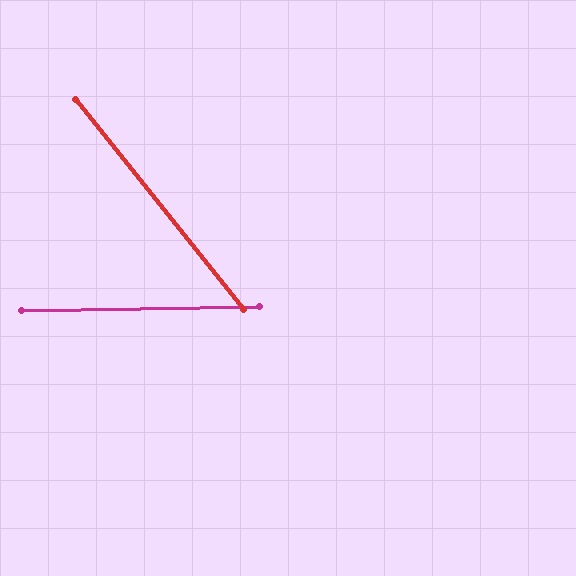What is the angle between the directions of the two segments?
Approximately 52 degrees.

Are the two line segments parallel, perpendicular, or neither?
Neither parallel nor perpendicular — they differ by about 52°.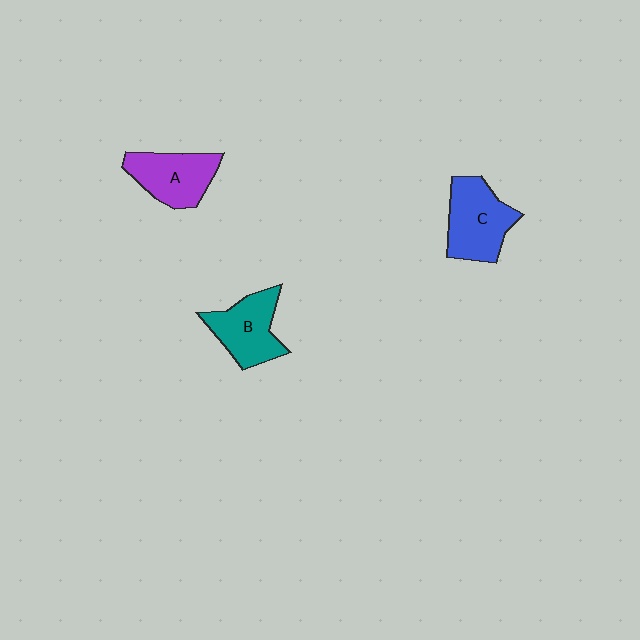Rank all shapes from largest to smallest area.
From largest to smallest: C (blue), B (teal), A (purple).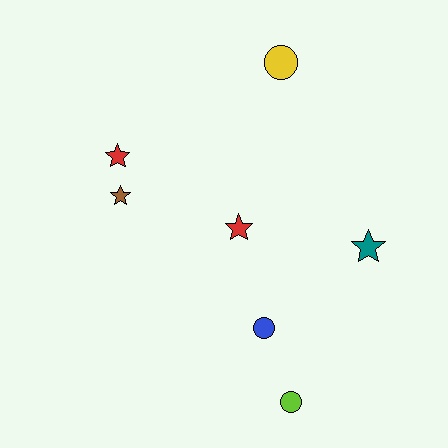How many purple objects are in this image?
There are no purple objects.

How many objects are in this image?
There are 7 objects.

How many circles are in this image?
There are 3 circles.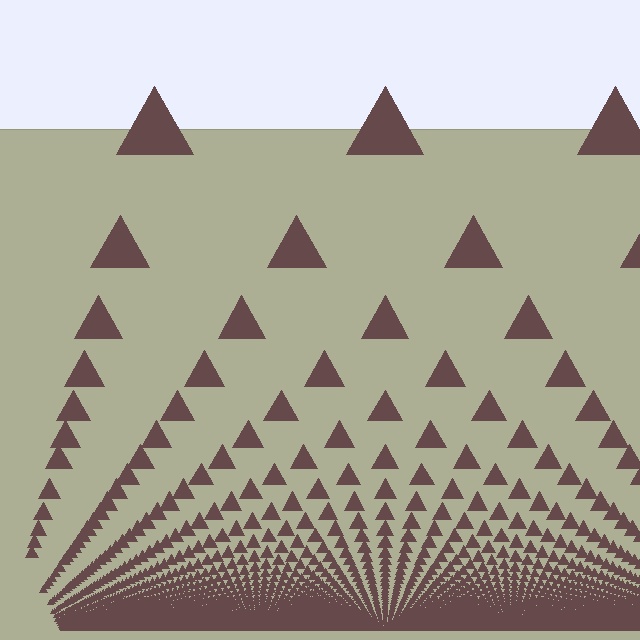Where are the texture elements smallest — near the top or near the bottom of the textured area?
Near the bottom.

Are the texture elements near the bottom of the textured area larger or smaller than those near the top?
Smaller. The gradient is inverted — elements near the bottom are smaller and denser.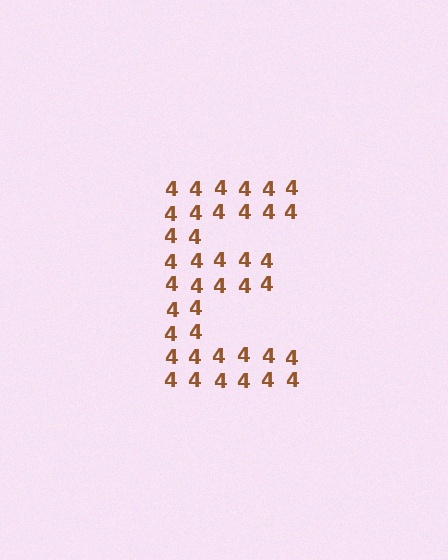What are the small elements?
The small elements are digit 4's.